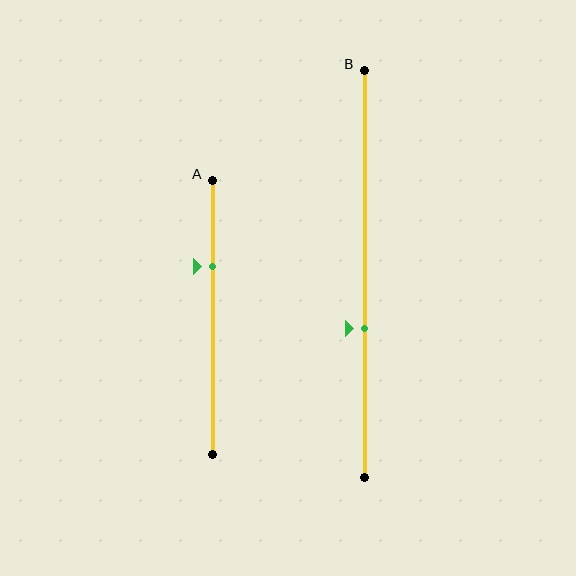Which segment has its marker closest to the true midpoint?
Segment B has its marker closest to the true midpoint.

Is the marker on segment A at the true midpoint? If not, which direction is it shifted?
No, the marker on segment A is shifted upward by about 18% of the segment length.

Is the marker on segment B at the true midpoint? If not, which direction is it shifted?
No, the marker on segment B is shifted downward by about 14% of the segment length.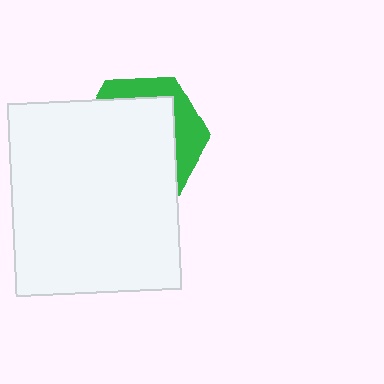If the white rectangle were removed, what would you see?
You would see the complete green hexagon.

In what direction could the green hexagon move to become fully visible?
The green hexagon could move toward the upper-right. That would shift it out from behind the white rectangle entirely.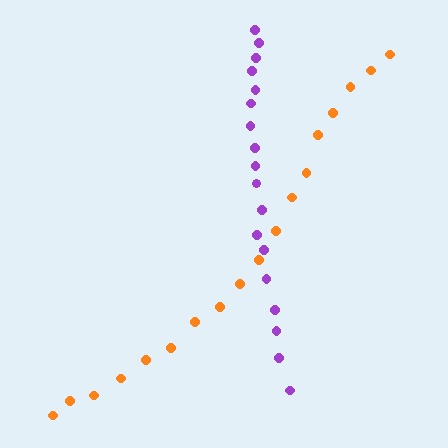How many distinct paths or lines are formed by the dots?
There are 2 distinct paths.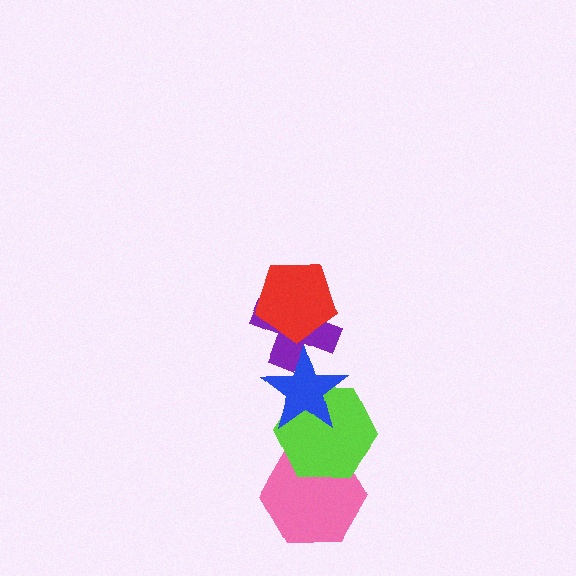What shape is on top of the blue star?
The purple cross is on top of the blue star.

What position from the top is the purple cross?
The purple cross is 2nd from the top.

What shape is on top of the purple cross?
The red pentagon is on top of the purple cross.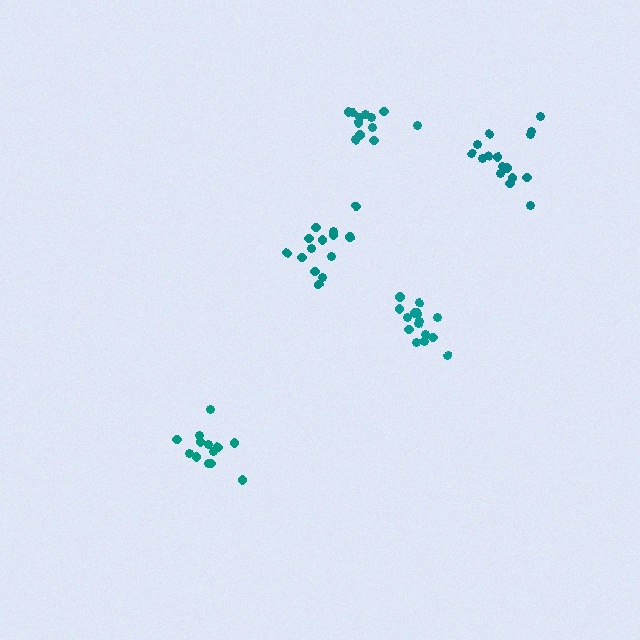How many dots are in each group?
Group 1: 15 dots, Group 2: 14 dots, Group 3: 13 dots, Group 4: 12 dots, Group 5: 16 dots (70 total).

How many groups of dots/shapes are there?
There are 5 groups.